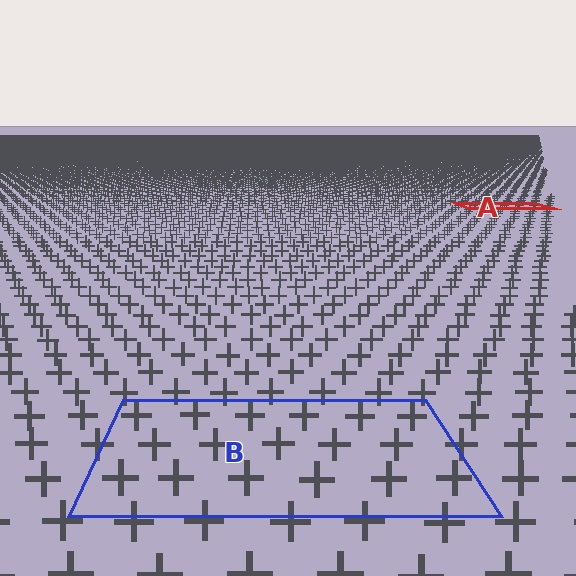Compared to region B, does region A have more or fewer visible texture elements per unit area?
Region A has more texture elements per unit area — they are packed more densely because it is farther away.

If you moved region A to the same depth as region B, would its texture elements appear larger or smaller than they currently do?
They would appear larger. At a closer depth, the same texture elements are projected at a bigger on-screen size.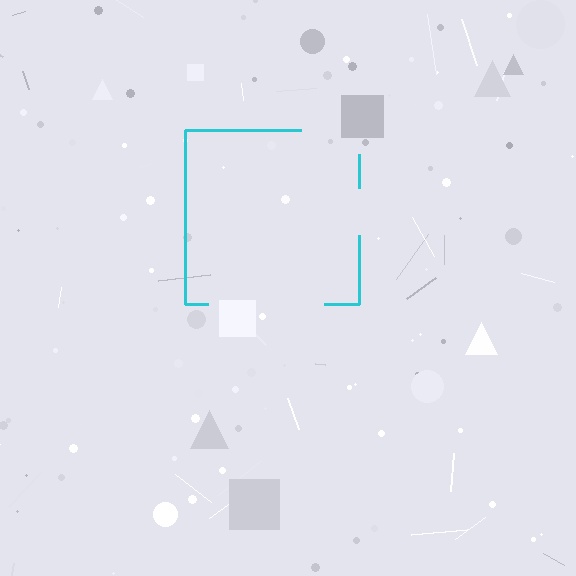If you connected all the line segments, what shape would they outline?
They would outline a square.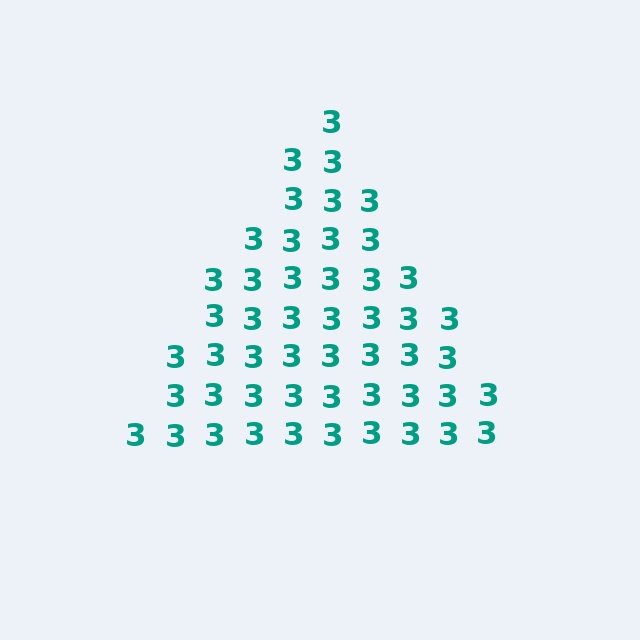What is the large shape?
The large shape is a triangle.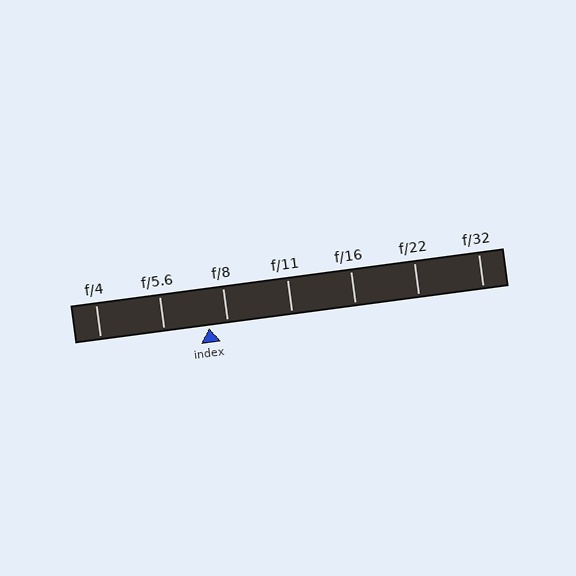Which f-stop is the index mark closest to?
The index mark is closest to f/8.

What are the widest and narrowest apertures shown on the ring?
The widest aperture shown is f/4 and the narrowest is f/32.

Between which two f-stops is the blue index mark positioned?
The index mark is between f/5.6 and f/8.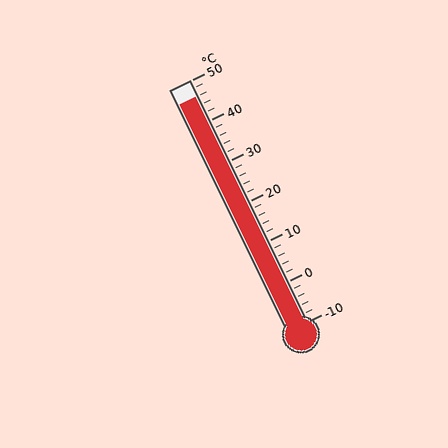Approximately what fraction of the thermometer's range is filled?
The thermometer is filled to approximately 95% of its range.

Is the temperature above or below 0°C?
The temperature is above 0°C.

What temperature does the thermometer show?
The thermometer shows approximately 46°C.